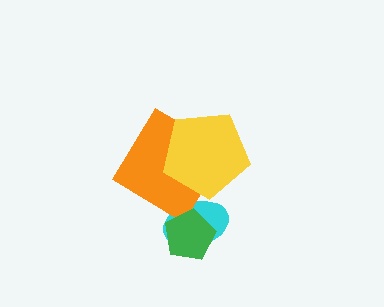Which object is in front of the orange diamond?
The yellow pentagon is in front of the orange diamond.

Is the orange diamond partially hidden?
Yes, it is partially covered by another shape.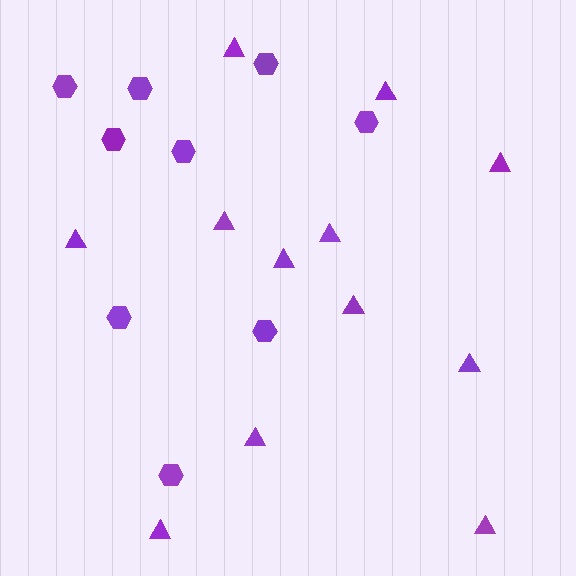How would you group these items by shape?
There are 2 groups: one group of triangles (12) and one group of hexagons (9).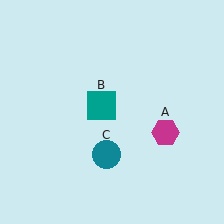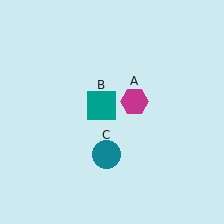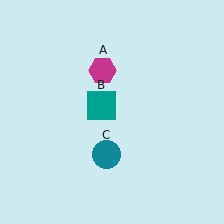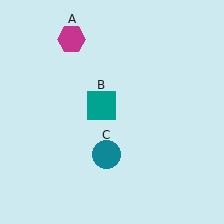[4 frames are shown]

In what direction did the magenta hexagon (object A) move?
The magenta hexagon (object A) moved up and to the left.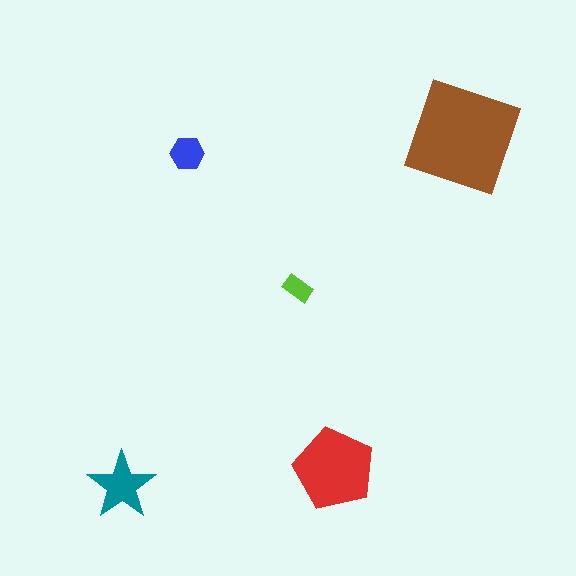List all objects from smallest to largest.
The lime rectangle, the blue hexagon, the teal star, the red pentagon, the brown diamond.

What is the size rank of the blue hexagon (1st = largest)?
4th.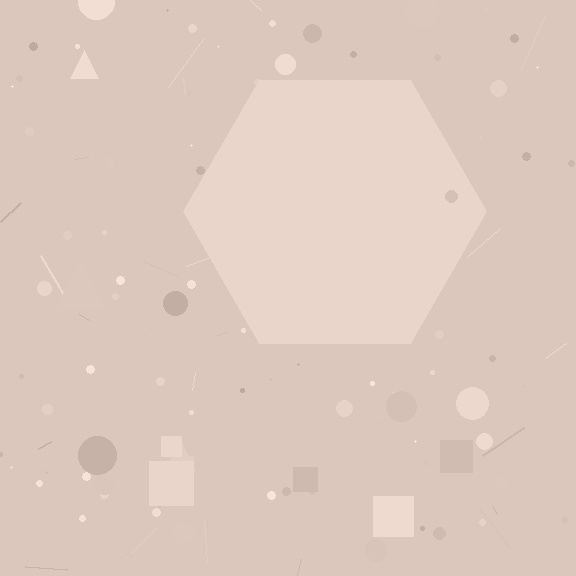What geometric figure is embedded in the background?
A hexagon is embedded in the background.